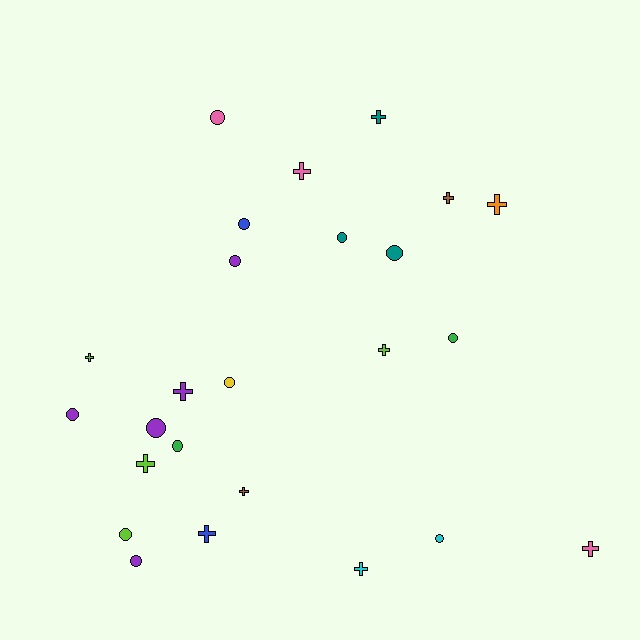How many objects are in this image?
There are 25 objects.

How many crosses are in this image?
There are 12 crosses.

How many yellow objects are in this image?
There is 1 yellow object.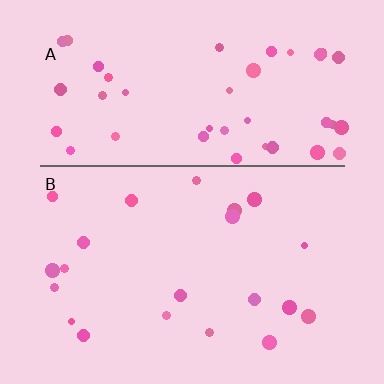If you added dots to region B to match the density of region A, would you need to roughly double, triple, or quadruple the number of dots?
Approximately double.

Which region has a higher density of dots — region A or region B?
A (the top).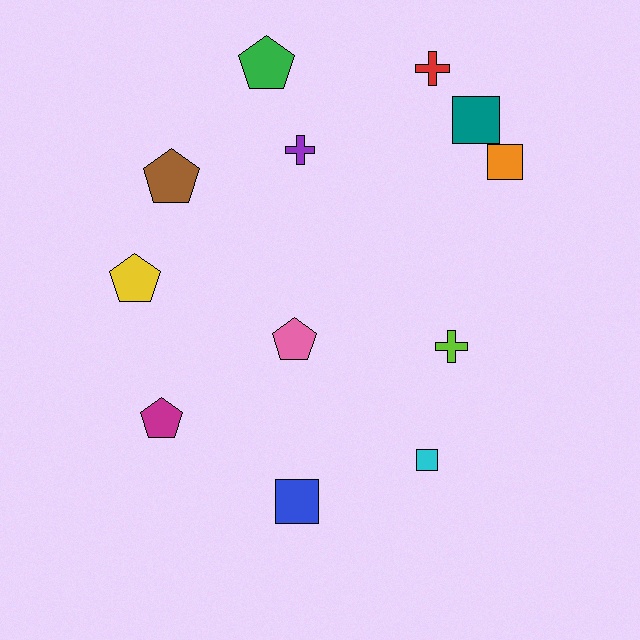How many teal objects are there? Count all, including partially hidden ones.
There is 1 teal object.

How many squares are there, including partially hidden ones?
There are 4 squares.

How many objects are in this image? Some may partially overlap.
There are 12 objects.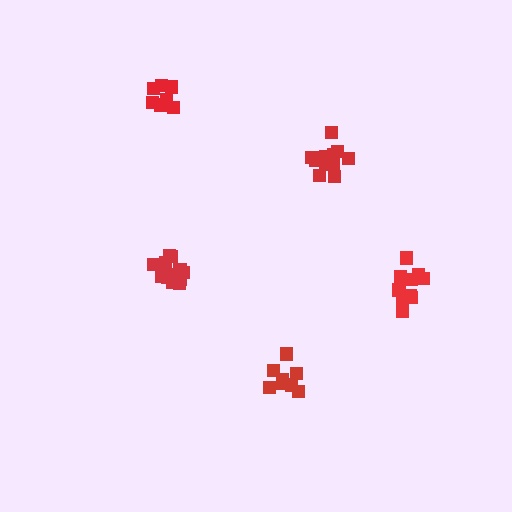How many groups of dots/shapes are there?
There are 5 groups.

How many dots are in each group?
Group 1: 7 dots, Group 2: 10 dots, Group 3: 12 dots, Group 4: 12 dots, Group 5: 8 dots (49 total).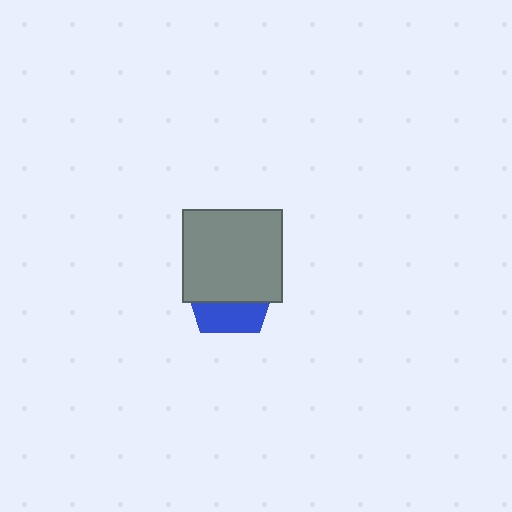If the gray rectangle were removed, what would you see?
You would see the complete blue pentagon.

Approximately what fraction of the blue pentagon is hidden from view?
Roughly 66% of the blue pentagon is hidden behind the gray rectangle.